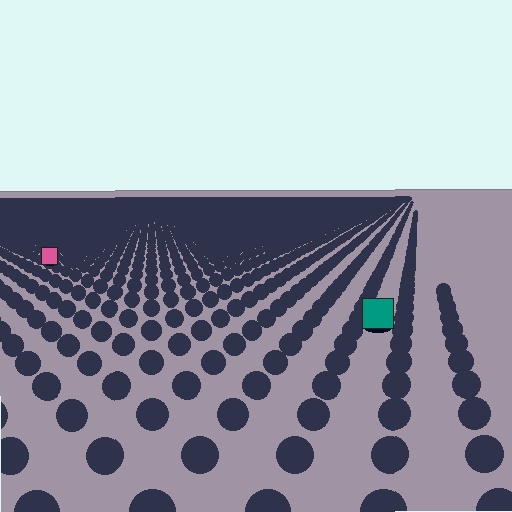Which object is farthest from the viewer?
The pink square is farthest from the viewer. It appears smaller and the ground texture around it is denser.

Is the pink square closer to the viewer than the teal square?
No. The teal square is closer — you can tell from the texture gradient: the ground texture is coarser near it.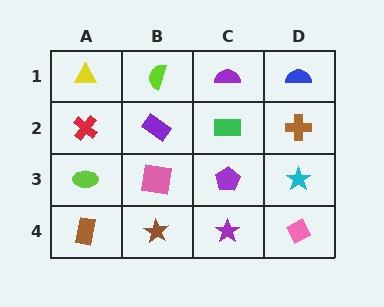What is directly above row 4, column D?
A cyan star.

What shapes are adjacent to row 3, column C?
A green rectangle (row 2, column C), a purple star (row 4, column C), a pink square (row 3, column B), a cyan star (row 3, column D).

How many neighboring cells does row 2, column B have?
4.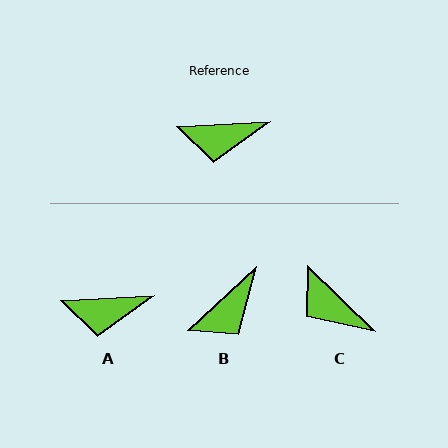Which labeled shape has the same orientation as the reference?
A.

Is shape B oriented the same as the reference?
No, it is off by about 40 degrees.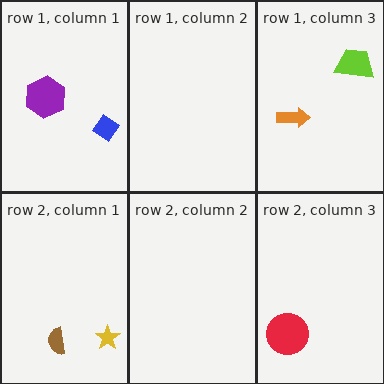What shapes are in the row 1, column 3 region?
The lime trapezoid, the orange arrow.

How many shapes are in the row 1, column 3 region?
2.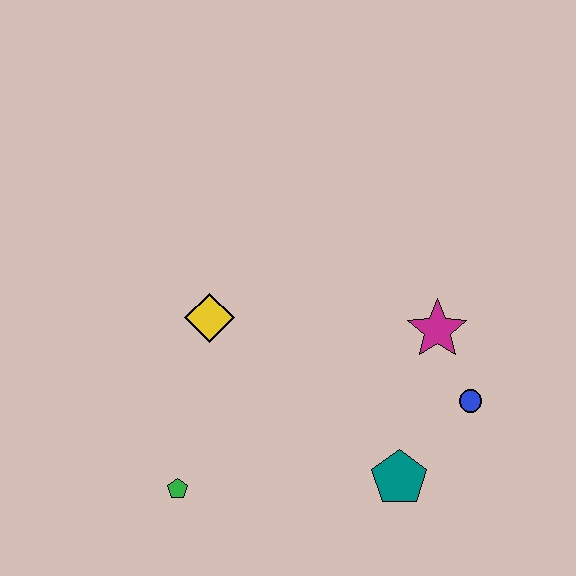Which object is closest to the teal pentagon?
The blue circle is closest to the teal pentagon.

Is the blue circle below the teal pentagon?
No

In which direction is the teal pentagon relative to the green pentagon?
The teal pentagon is to the right of the green pentagon.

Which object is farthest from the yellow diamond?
The blue circle is farthest from the yellow diamond.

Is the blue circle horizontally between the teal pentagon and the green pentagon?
No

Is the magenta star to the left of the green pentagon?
No